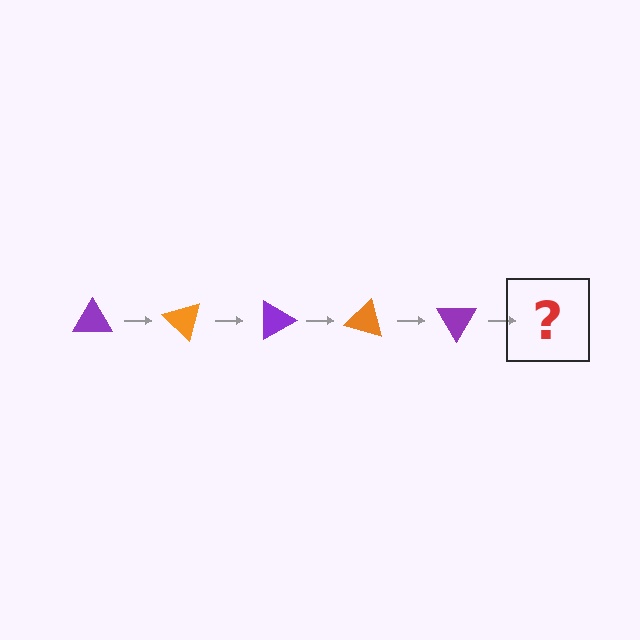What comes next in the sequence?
The next element should be an orange triangle, rotated 225 degrees from the start.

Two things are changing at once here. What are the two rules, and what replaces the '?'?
The two rules are that it rotates 45 degrees each step and the color cycles through purple and orange. The '?' should be an orange triangle, rotated 225 degrees from the start.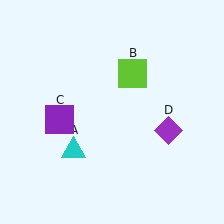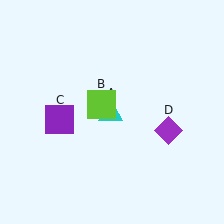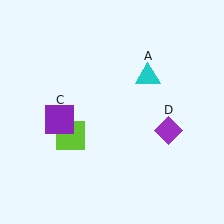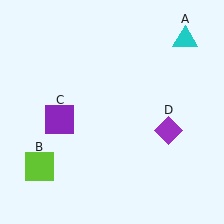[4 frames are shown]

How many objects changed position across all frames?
2 objects changed position: cyan triangle (object A), lime square (object B).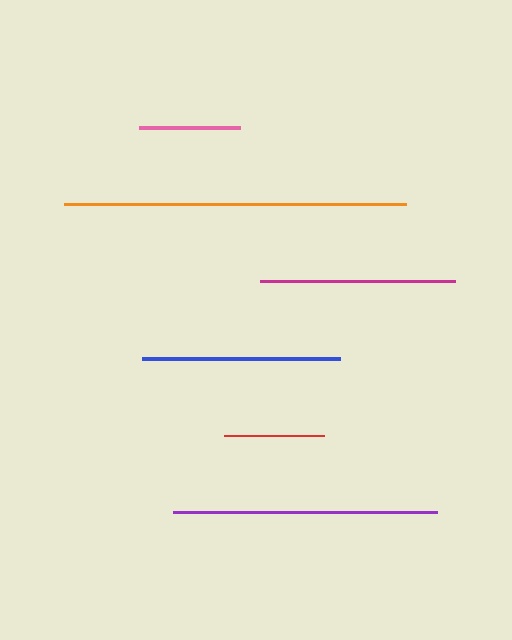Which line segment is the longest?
The orange line is the longest at approximately 342 pixels.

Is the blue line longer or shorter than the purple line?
The purple line is longer than the blue line.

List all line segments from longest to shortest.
From longest to shortest: orange, purple, blue, magenta, pink, red.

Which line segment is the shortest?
The red line is the shortest at approximately 99 pixels.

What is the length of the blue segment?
The blue segment is approximately 197 pixels long.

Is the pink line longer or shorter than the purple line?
The purple line is longer than the pink line.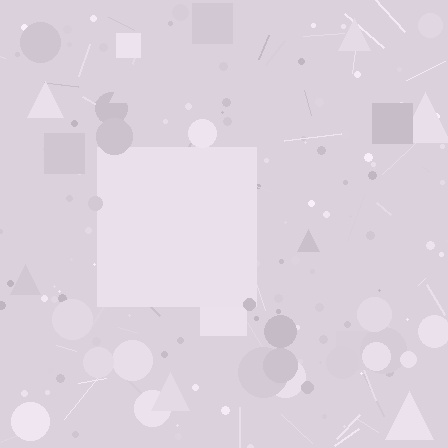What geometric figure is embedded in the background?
A square is embedded in the background.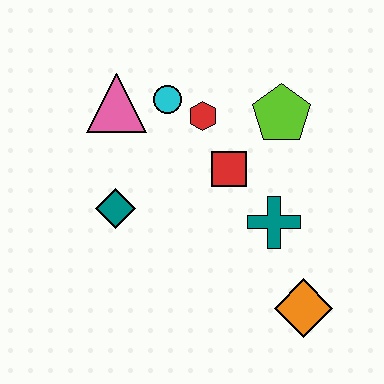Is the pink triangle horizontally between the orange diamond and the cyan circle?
No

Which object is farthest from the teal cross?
The pink triangle is farthest from the teal cross.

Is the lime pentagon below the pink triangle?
Yes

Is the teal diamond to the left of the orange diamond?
Yes